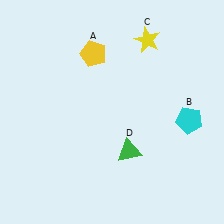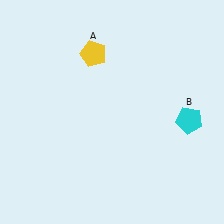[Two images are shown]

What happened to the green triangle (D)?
The green triangle (D) was removed in Image 2. It was in the bottom-right area of Image 1.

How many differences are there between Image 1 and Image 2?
There are 2 differences between the two images.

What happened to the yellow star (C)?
The yellow star (C) was removed in Image 2. It was in the top-right area of Image 1.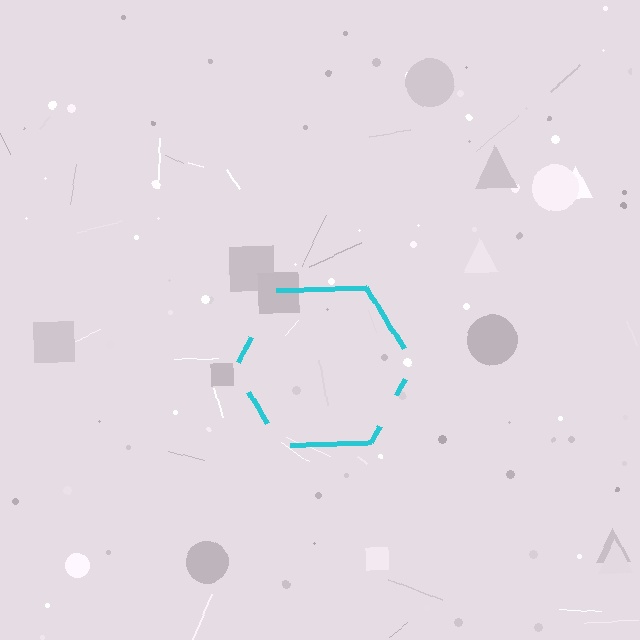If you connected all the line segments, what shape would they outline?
They would outline a hexagon.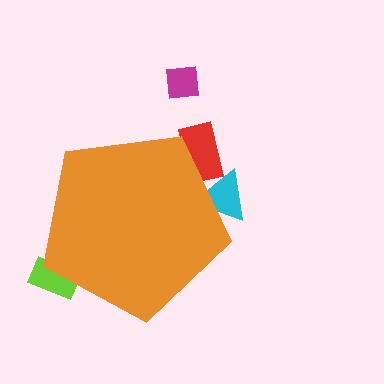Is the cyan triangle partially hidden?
Yes, the cyan triangle is partially hidden behind the orange pentagon.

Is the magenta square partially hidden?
No, the magenta square is fully visible.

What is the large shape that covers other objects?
An orange pentagon.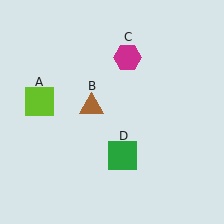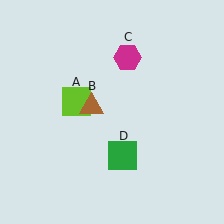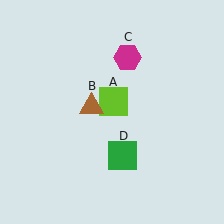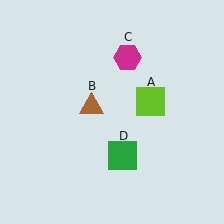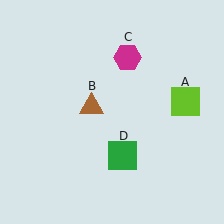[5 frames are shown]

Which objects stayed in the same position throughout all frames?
Brown triangle (object B) and magenta hexagon (object C) and green square (object D) remained stationary.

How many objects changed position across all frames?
1 object changed position: lime square (object A).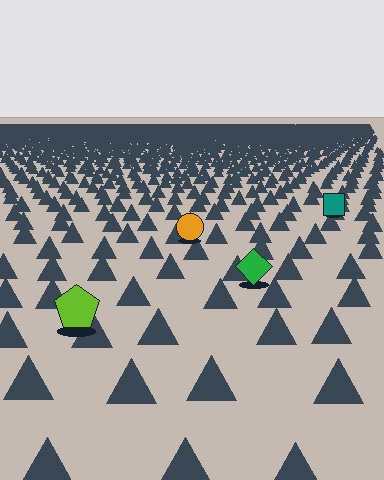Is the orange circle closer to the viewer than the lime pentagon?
No. The lime pentagon is closer — you can tell from the texture gradient: the ground texture is coarser near it.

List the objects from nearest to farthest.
From nearest to farthest: the lime pentagon, the green diamond, the orange circle, the teal square.